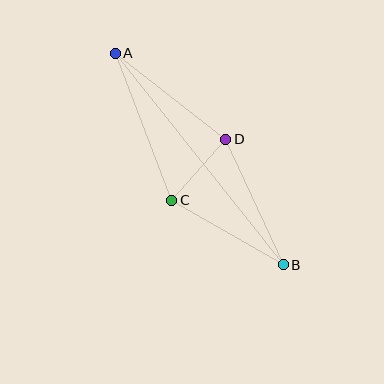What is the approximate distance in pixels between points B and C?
The distance between B and C is approximately 129 pixels.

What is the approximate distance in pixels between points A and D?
The distance between A and D is approximately 140 pixels.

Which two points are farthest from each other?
Points A and B are farthest from each other.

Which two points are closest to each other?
Points C and D are closest to each other.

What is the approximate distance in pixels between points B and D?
The distance between B and D is approximately 138 pixels.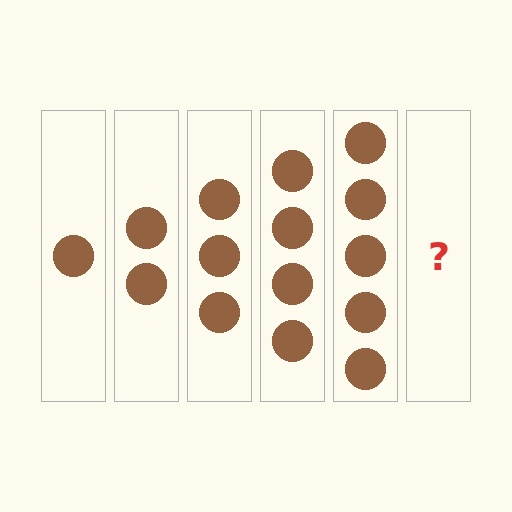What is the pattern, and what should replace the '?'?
The pattern is that each step adds one more circle. The '?' should be 6 circles.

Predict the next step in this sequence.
The next step is 6 circles.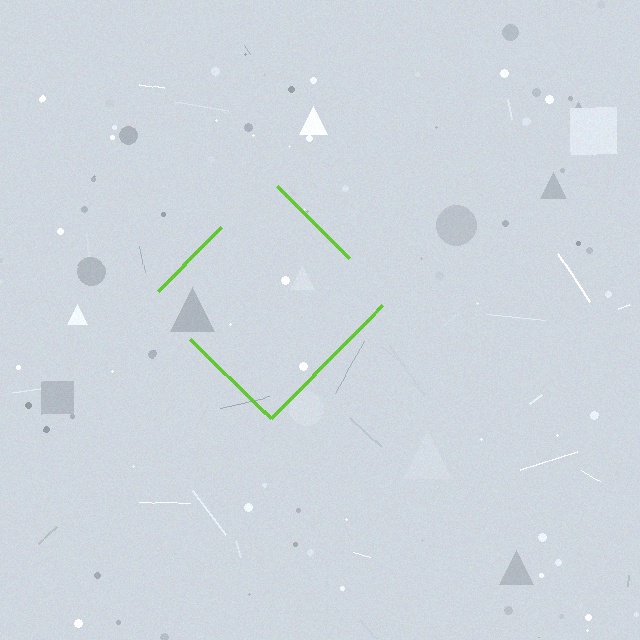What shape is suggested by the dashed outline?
The dashed outline suggests a diamond.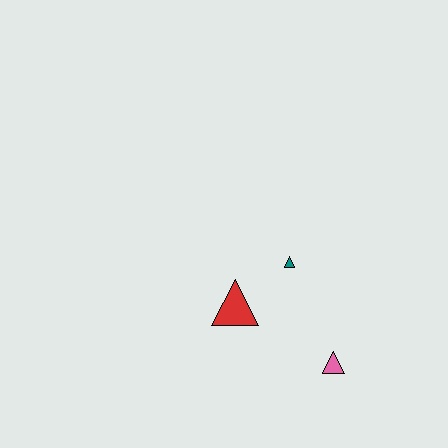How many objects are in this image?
There are 3 objects.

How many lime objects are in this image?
There are no lime objects.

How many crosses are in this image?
There are no crosses.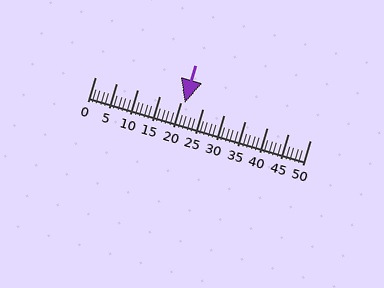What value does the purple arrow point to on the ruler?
The purple arrow points to approximately 21.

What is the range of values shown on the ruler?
The ruler shows values from 0 to 50.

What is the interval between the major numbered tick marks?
The major tick marks are spaced 5 units apart.